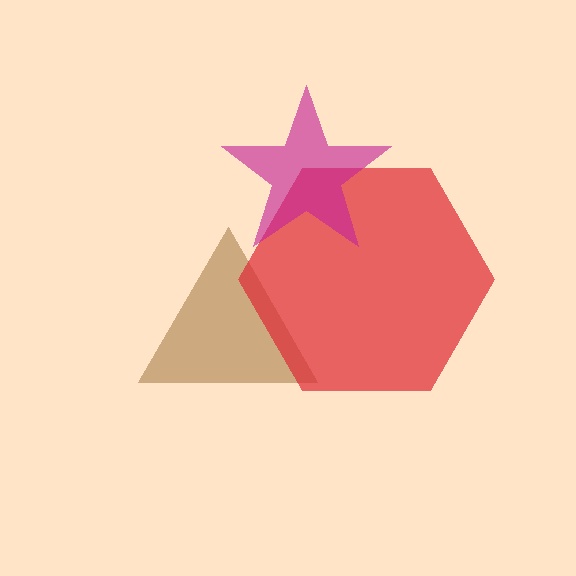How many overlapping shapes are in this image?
There are 3 overlapping shapes in the image.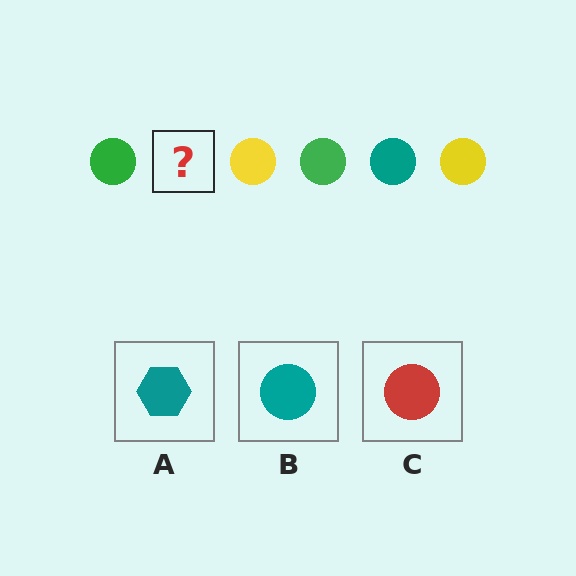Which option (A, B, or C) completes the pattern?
B.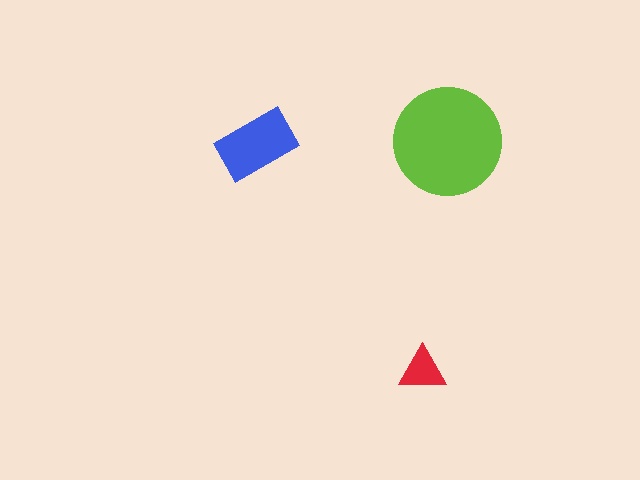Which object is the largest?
The lime circle.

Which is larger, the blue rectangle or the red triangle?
The blue rectangle.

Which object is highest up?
The lime circle is topmost.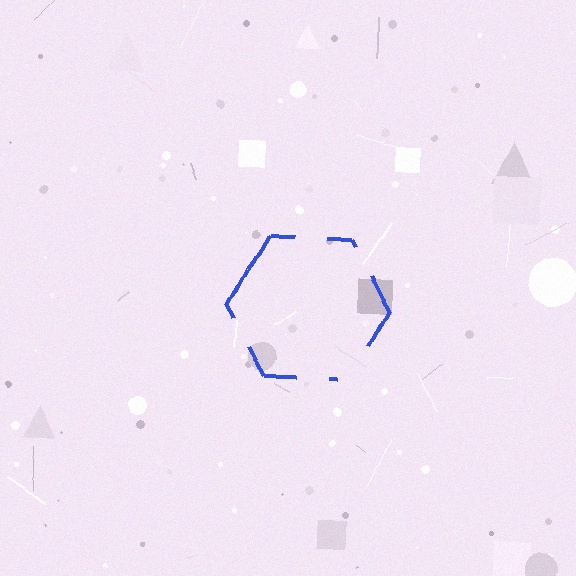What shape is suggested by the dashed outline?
The dashed outline suggests a hexagon.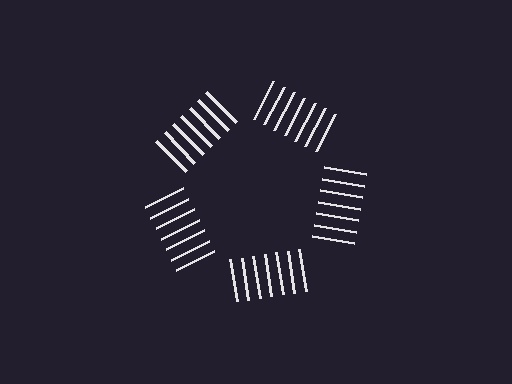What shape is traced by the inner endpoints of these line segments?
An illusory pentagon — the line segments terminate on its edges but no continuous stroke is drawn.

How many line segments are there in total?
35 — 7 along each of the 5 edges.